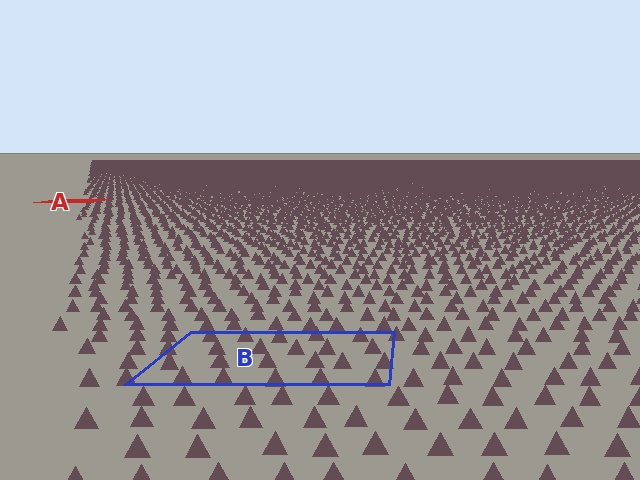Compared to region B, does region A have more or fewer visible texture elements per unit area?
Region A has more texture elements per unit area — they are packed more densely because it is farther away.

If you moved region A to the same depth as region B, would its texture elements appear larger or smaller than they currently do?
They would appear larger. At a closer depth, the same texture elements are projected at a bigger on-screen size.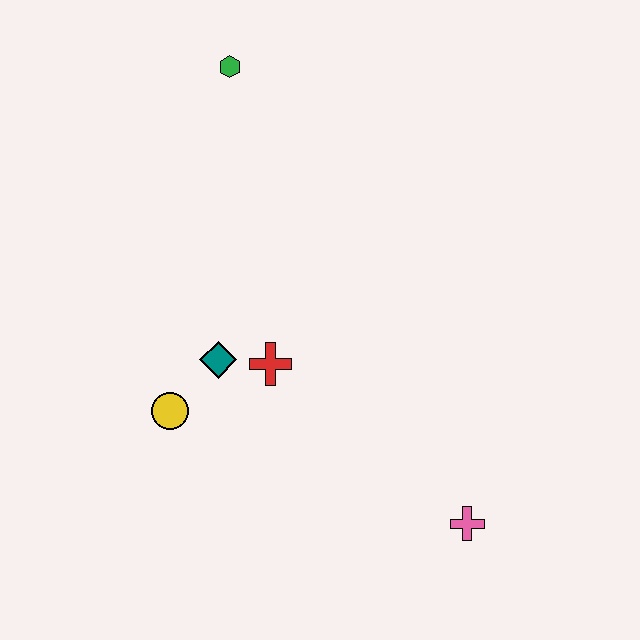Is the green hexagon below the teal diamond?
No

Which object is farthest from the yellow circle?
The green hexagon is farthest from the yellow circle.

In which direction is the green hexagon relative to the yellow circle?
The green hexagon is above the yellow circle.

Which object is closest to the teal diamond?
The red cross is closest to the teal diamond.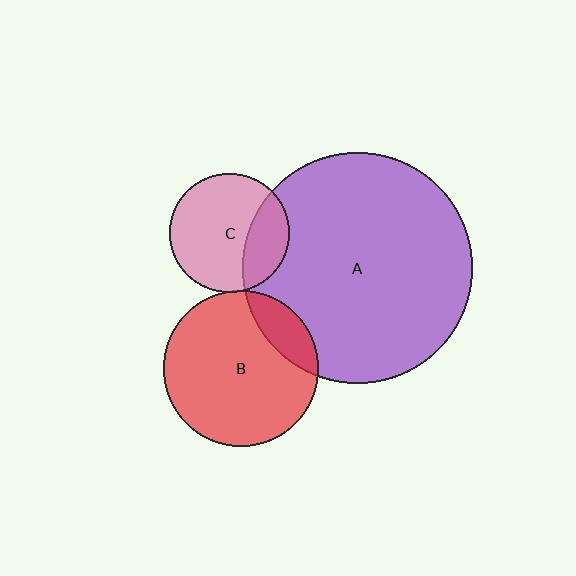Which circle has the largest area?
Circle A (purple).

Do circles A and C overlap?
Yes.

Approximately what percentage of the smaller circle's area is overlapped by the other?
Approximately 25%.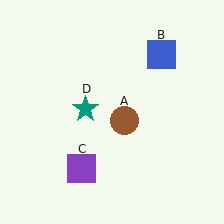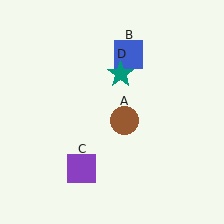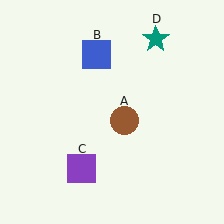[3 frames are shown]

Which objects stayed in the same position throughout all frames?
Brown circle (object A) and purple square (object C) remained stationary.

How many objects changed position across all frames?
2 objects changed position: blue square (object B), teal star (object D).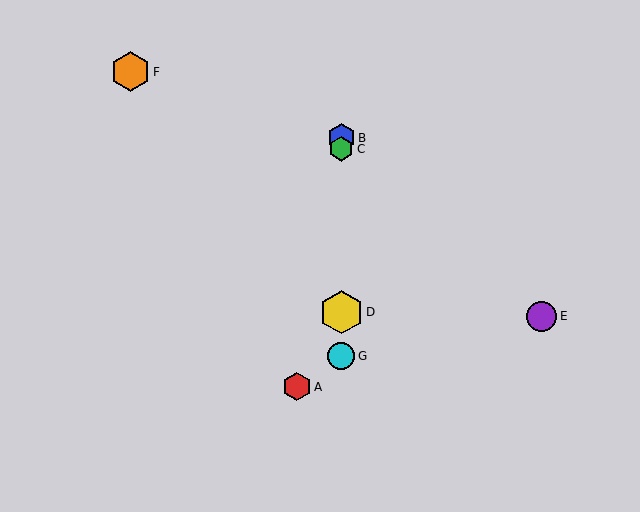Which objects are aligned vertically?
Objects B, C, D, G are aligned vertically.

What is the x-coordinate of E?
Object E is at x≈541.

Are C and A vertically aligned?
No, C is at x≈341 and A is at x≈297.